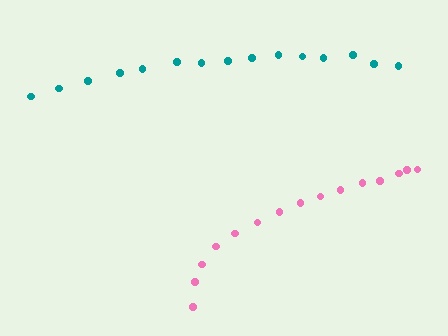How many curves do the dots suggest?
There are 2 distinct paths.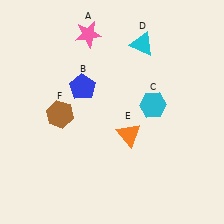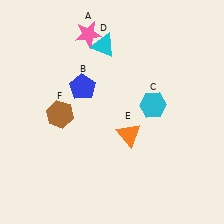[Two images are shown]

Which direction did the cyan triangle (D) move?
The cyan triangle (D) moved left.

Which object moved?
The cyan triangle (D) moved left.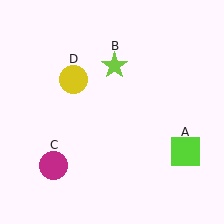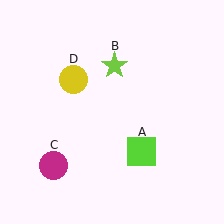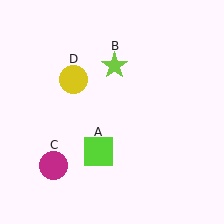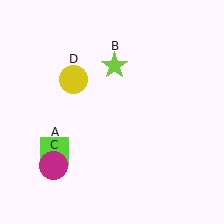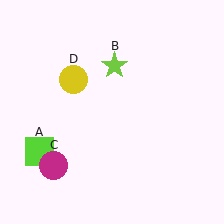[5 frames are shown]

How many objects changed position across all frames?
1 object changed position: lime square (object A).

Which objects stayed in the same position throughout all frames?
Lime star (object B) and magenta circle (object C) and yellow circle (object D) remained stationary.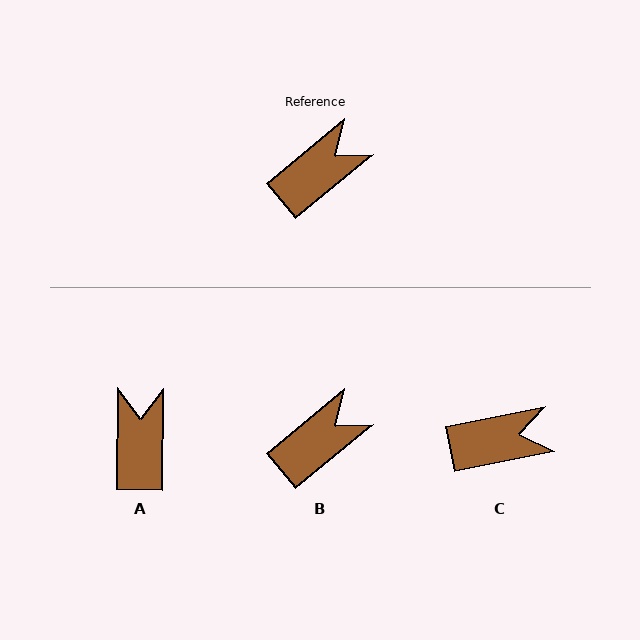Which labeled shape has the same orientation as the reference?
B.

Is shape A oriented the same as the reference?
No, it is off by about 50 degrees.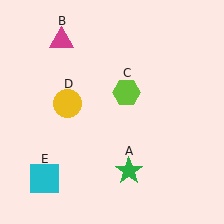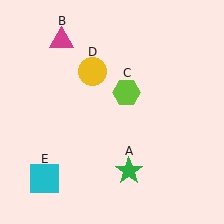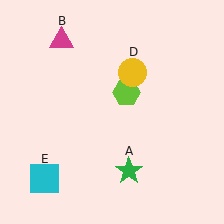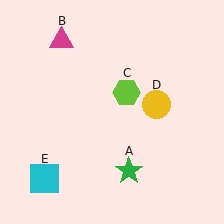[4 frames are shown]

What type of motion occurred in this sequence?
The yellow circle (object D) rotated clockwise around the center of the scene.